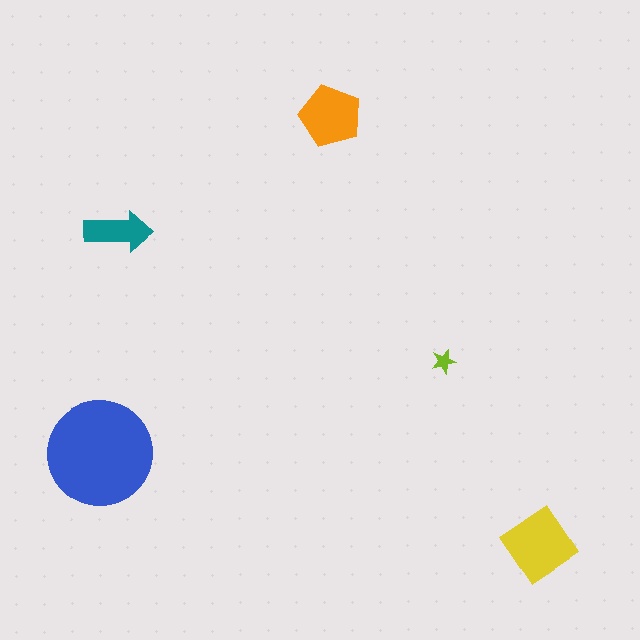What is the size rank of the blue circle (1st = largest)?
1st.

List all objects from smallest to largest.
The lime star, the teal arrow, the orange pentagon, the yellow diamond, the blue circle.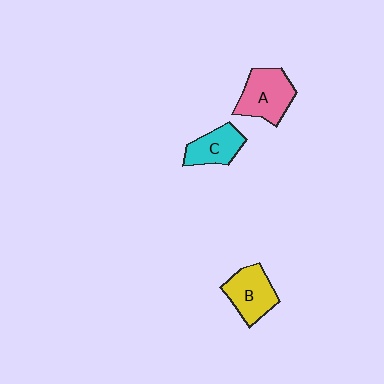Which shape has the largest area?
Shape A (pink).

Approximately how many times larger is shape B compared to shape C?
Approximately 1.2 times.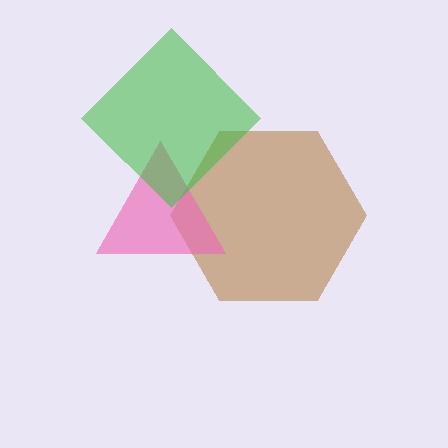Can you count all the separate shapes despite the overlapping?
Yes, there are 3 separate shapes.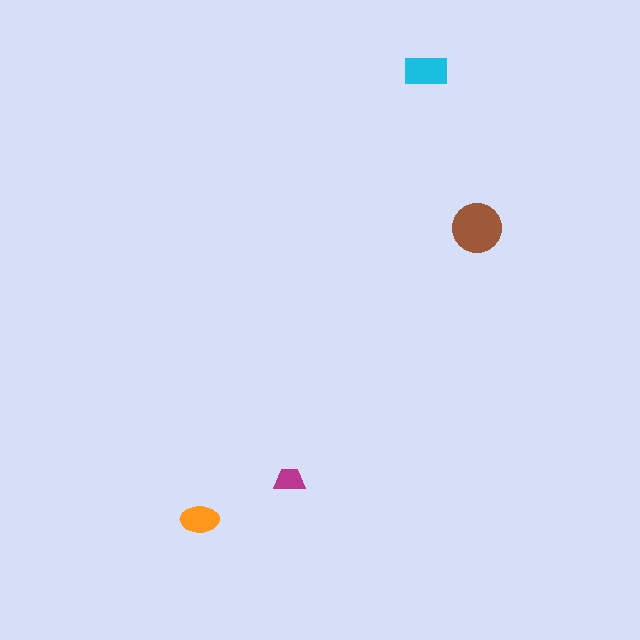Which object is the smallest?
The magenta trapezoid.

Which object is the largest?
The brown circle.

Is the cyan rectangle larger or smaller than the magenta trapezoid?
Larger.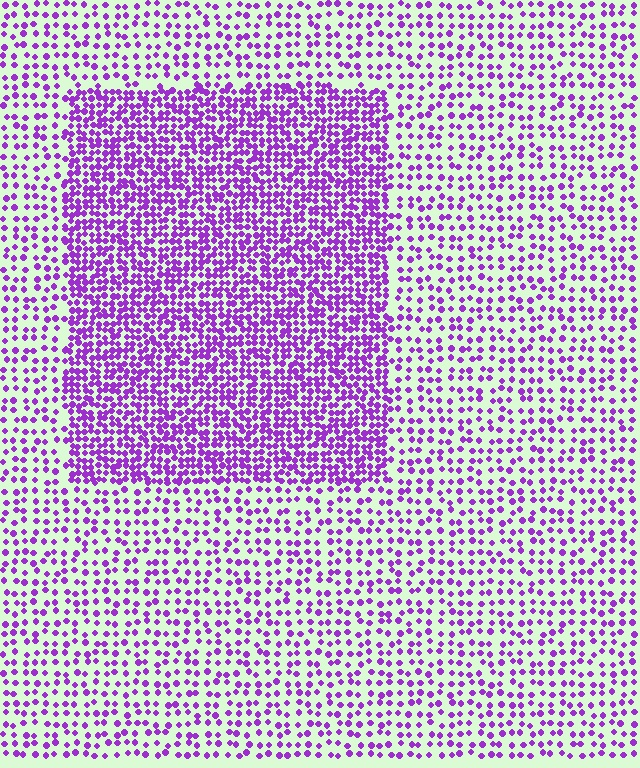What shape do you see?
I see a rectangle.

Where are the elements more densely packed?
The elements are more densely packed inside the rectangle boundary.